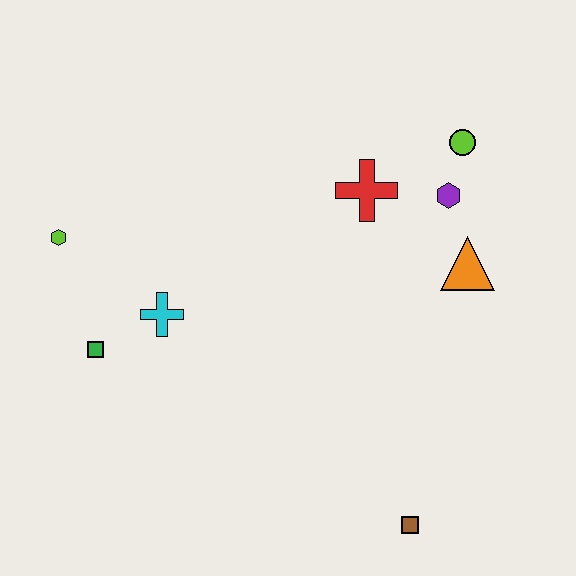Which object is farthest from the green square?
The lime circle is farthest from the green square.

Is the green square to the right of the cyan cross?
No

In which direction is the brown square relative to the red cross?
The brown square is below the red cross.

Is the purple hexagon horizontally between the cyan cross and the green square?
No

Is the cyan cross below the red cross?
Yes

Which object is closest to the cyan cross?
The green square is closest to the cyan cross.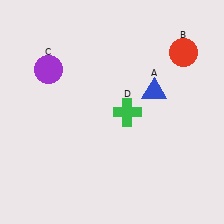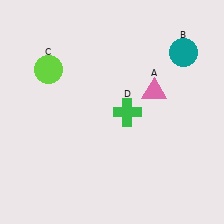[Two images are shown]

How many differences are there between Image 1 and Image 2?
There are 3 differences between the two images.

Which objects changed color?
A changed from blue to pink. B changed from red to teal. C changed from purple to lime.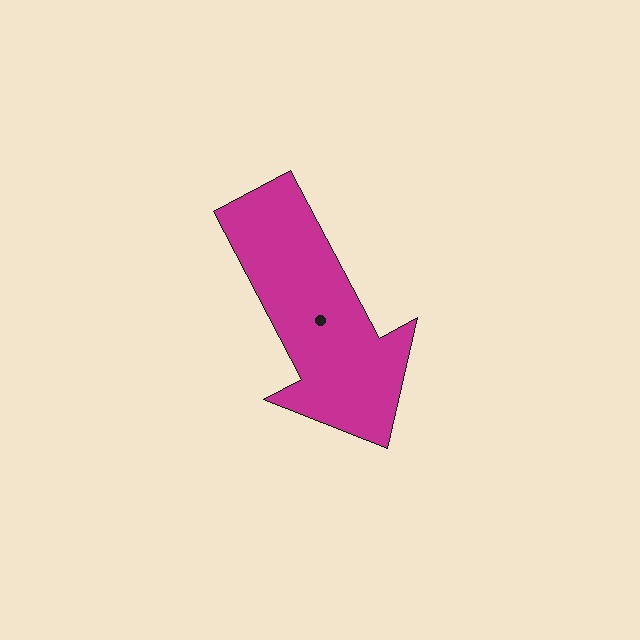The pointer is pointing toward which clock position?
Roughly 5 o'clock.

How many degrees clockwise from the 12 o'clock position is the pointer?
Approximately 152 degrees.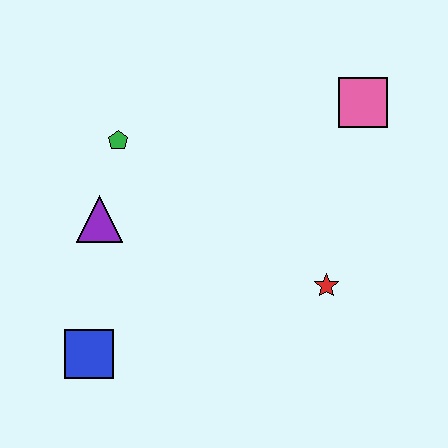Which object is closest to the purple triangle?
The green pentagon is closest to the purple triangle.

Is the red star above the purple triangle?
No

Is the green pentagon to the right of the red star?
No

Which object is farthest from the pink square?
The blue square is farthest from the pink square.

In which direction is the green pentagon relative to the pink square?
The green pentagon is to the left of the pink square.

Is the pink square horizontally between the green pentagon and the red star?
No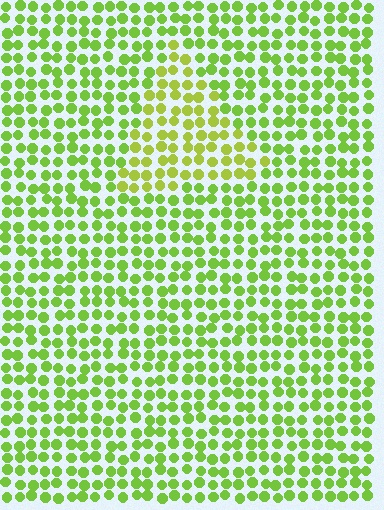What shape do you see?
I see a triangle.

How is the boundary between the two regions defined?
The boundary is defined purely by a slight shift in hue (about 21 degrees). Spacing, size, and orientation are identical on both sides.